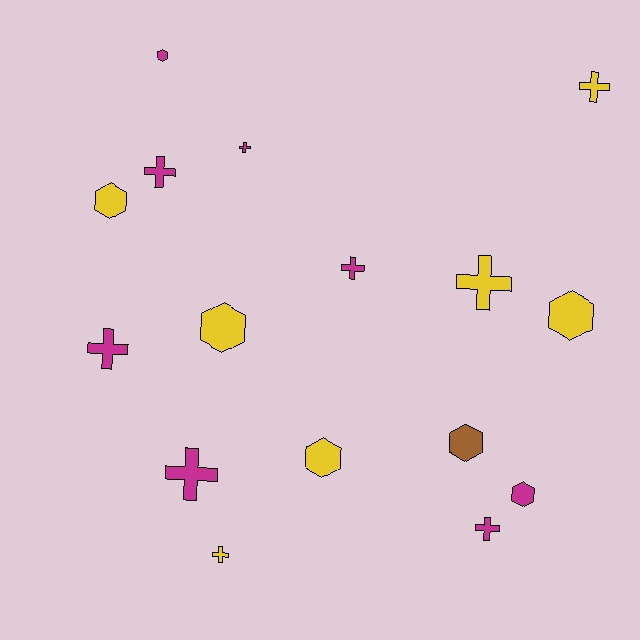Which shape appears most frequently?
Cross, with 9 objects.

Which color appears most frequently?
Magenta, with 8 objects.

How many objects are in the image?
There are 16 objects.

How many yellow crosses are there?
There are 3 yellow crosses.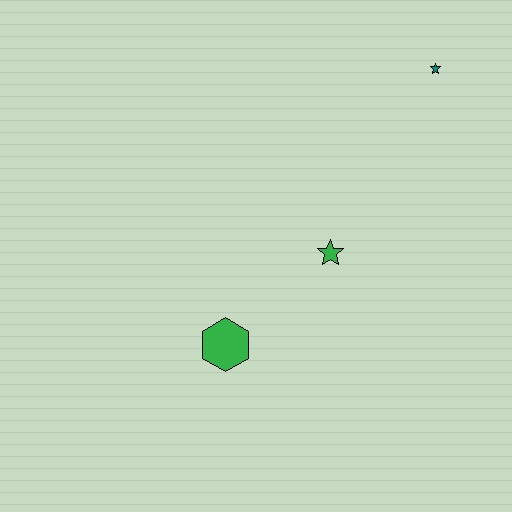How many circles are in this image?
There are no circles.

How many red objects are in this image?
There are no red objects.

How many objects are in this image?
There are 3 objects.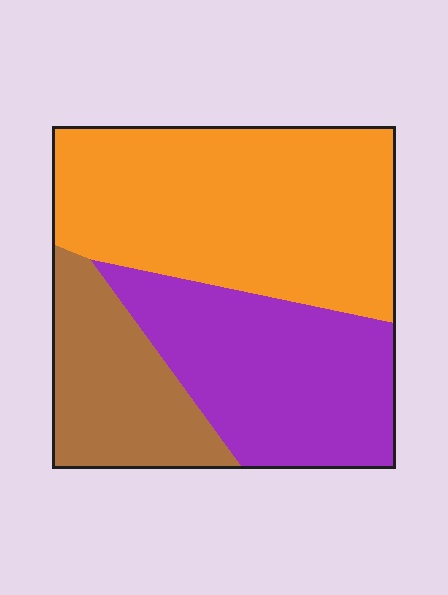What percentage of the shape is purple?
Purple takes up between a quarter and a half of the shape.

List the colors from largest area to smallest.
From largest to smallest: orange, purple, brown.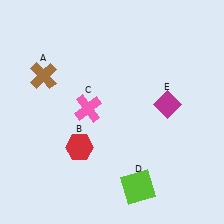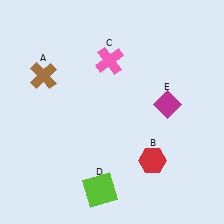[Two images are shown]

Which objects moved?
The objects that moved are: the red hexagon (B), the pink cross (C), the lime square (D).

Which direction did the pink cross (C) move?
The pink cross (C) moved up.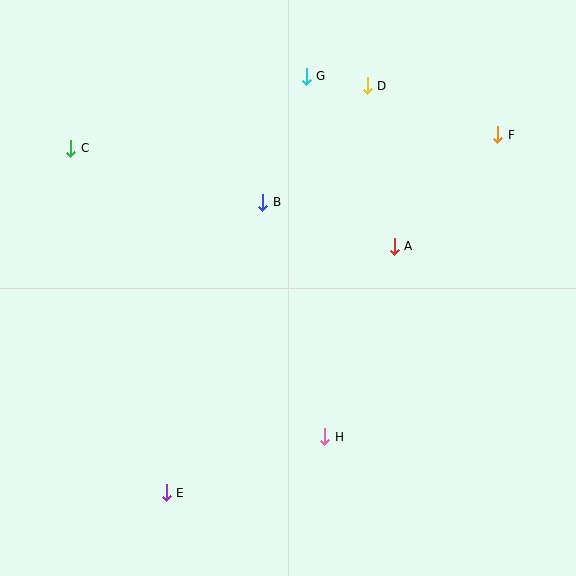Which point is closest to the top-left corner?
Point C is closest to the top-left corner.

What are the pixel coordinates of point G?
Point G is at (306, 76).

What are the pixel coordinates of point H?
Point H is at (325, 437).